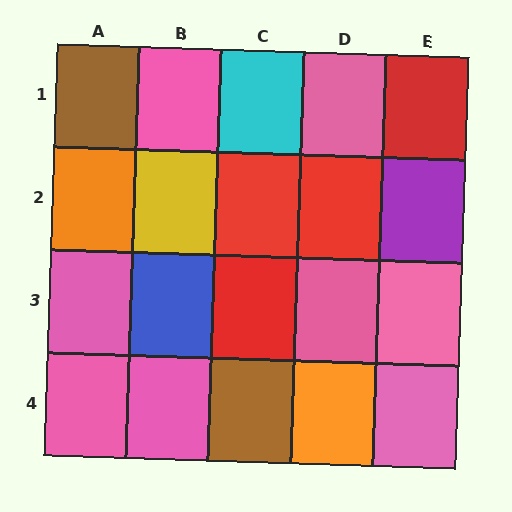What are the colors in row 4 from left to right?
Pink, pink, brown, orange, pink.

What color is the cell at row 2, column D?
Red.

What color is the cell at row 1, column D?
Pink.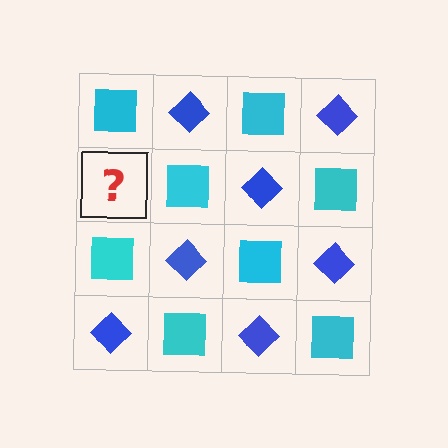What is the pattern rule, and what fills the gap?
The rule is that it alternates cyan square and blue diamond in a checkerboard pattern. The gap should be filled with a blue diamond.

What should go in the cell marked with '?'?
The missing cell should contain a blue diamond.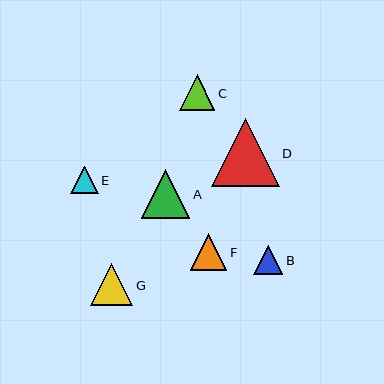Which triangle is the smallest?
Triangle E is the smallest with a size of approximately 27 pixels.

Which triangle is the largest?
Triangle D is the largest with a size of approximately 67 pixels.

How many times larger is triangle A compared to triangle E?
Triangle A is approximately 1.8 times the size of triangle E.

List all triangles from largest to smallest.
From largest to smallest: D, A, G, F, C, B, E.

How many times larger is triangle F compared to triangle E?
Triangle F is approximately 1.3 times the size of triangle E.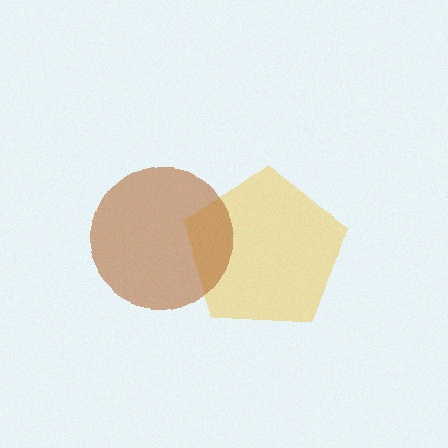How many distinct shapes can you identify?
There are 2 distinct shapes: a yellow pentagon, a brown circle.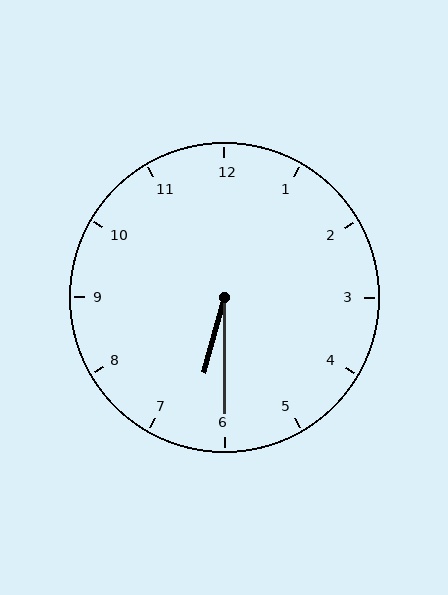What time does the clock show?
6:30.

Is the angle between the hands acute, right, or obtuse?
It is acute.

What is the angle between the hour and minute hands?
Approximately 15 degrees.